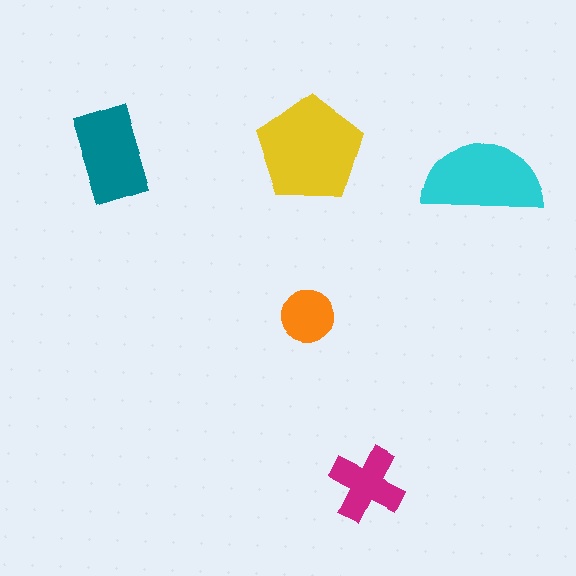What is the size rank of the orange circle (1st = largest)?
5th.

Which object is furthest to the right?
The cyan semicircle is rightmost.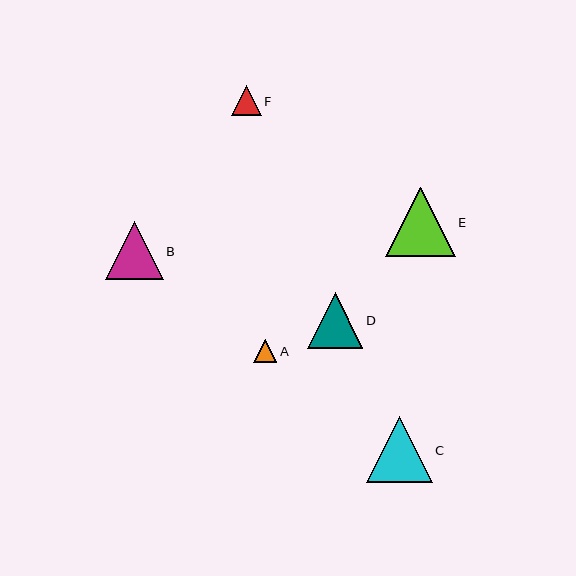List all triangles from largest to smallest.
From largest to smallest: E, C, B, D, F, A.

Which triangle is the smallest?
Triangle A is the smallest with a size of approximately 23 pixels.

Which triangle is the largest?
Triangle E is the largest with a size of approximately 69 pixels.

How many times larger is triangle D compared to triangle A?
Triangle D is approximately 2.4 times the size of triangle A.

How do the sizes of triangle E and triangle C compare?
Triangle E and triangle C are approximately the same size.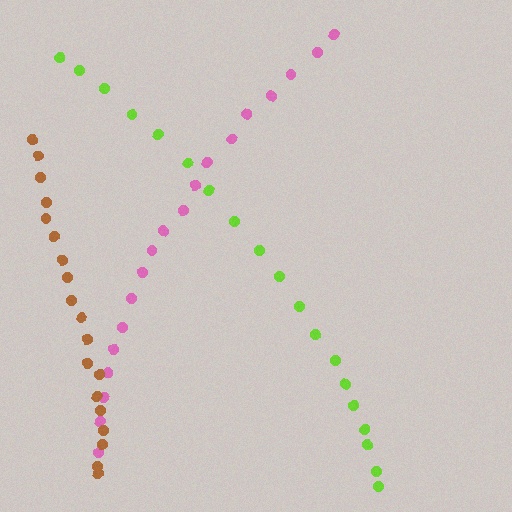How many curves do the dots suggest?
There are 3 distinct paths.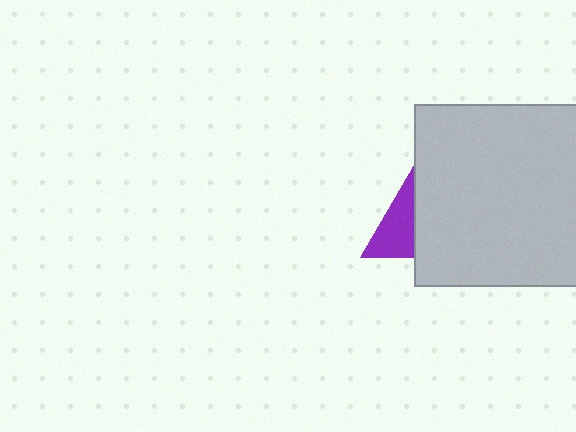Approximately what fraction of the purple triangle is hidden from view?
Roughly 61% of the purple triangle is hidden behind the light gray square.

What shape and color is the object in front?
The object in front is a light gray square.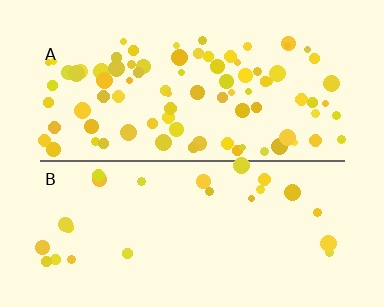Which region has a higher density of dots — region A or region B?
A (the top).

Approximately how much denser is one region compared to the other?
Approximately 3.4× — region A over region B.